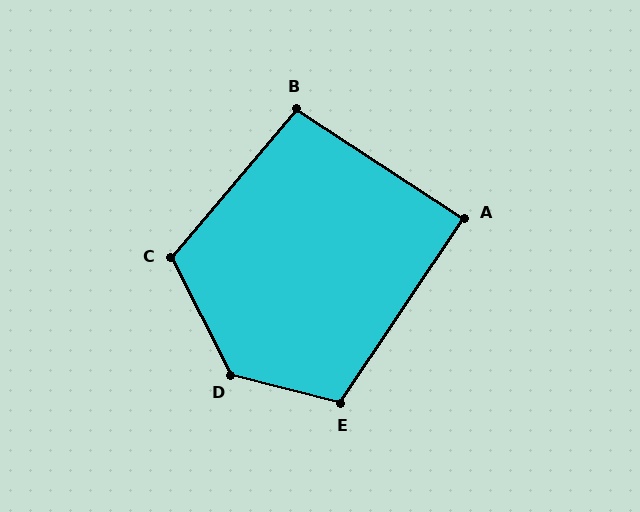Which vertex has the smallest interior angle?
A, at approximately 89 degrees.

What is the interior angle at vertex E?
Approximately 109 degrees (obtuse).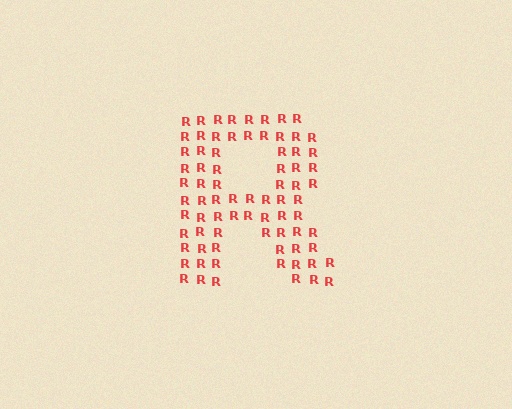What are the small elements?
The small elements are letter R's.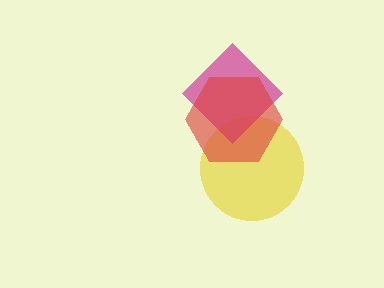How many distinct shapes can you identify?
There are 3 distinct shapes: a yellow circle, a magenta diamond, a red hexagon.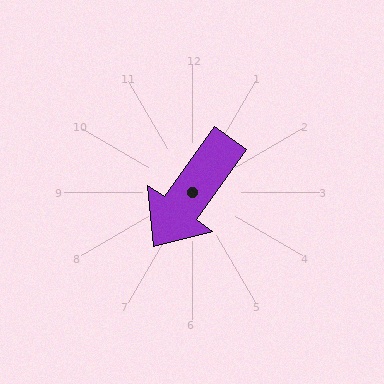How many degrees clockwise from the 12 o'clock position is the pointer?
Approximately 215 degrees.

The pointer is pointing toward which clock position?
Roughly 7 o'clock.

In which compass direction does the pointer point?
Southwest.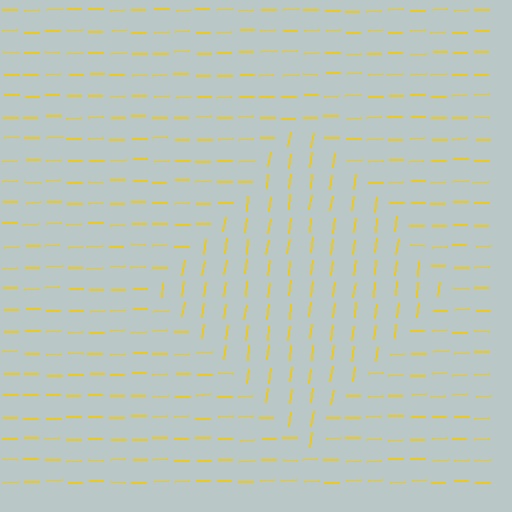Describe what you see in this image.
The image is filled with small yellow line segments. A diamond region in the image has lines oriented differently from the surrounding lines, creating a visible texture boundary.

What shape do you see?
I see a diamond.